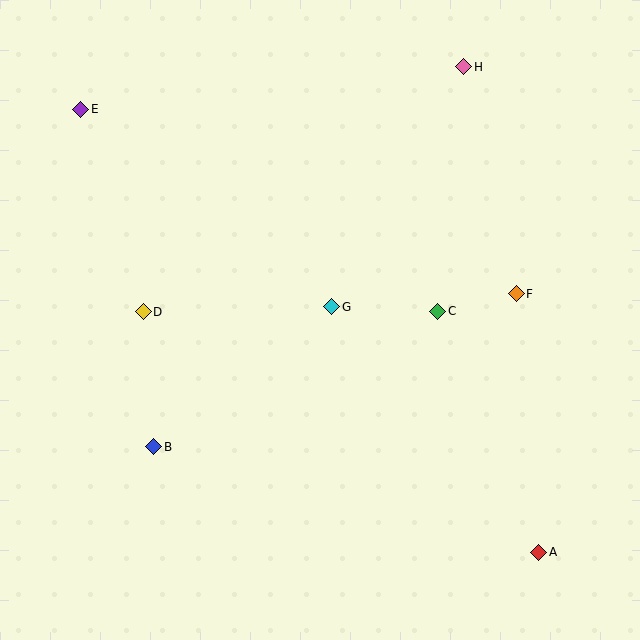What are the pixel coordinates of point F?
Point F is at (516, 294).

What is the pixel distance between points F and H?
The distance between F and H is 233 pixels.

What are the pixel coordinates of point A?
Point A is at (539, 552).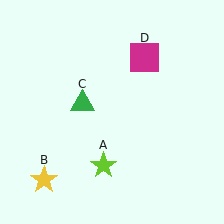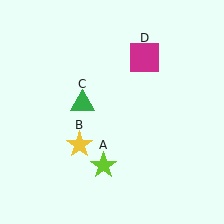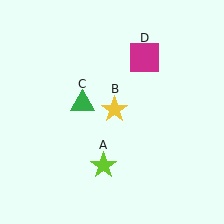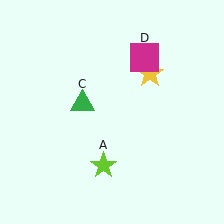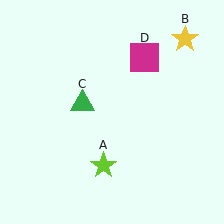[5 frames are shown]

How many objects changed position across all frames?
1 object changed position: yellow star (object B).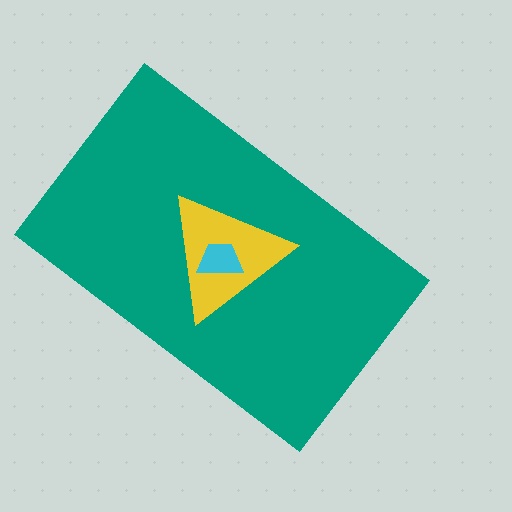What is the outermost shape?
The teal rectangle.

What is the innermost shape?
The cyan trapezoid.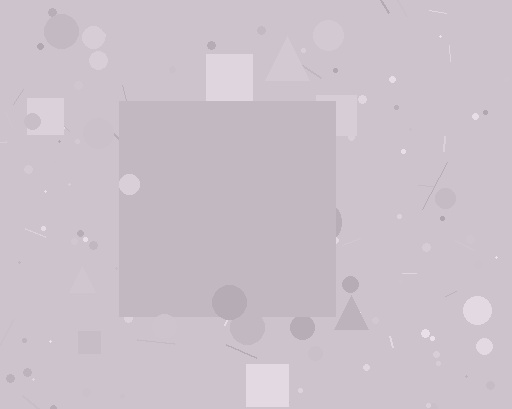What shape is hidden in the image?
A square is hidden in the image.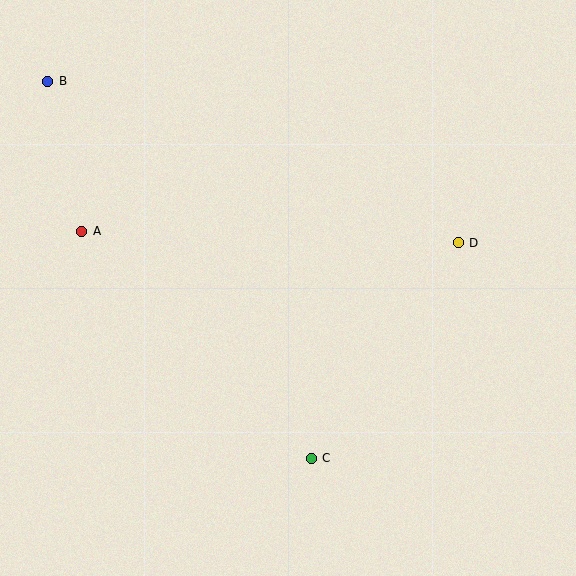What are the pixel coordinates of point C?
Point C is at (311, 458).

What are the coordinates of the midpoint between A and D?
The midpoint between A and D is at (270, 237).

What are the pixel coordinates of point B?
Point B is at (48, 81).